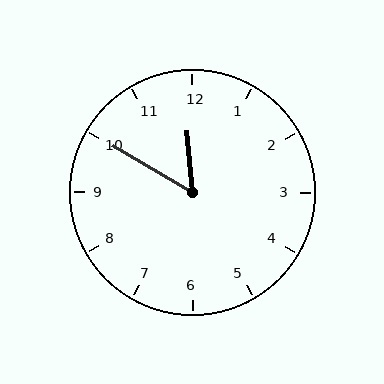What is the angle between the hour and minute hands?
Approximately 55 degrees.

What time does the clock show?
11:50.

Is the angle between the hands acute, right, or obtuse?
It is acute.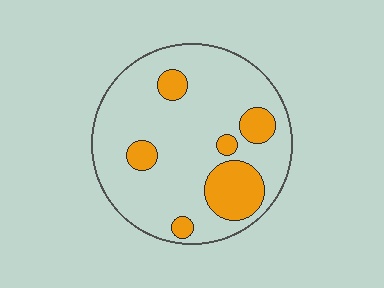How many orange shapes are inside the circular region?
6.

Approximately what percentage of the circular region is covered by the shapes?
Approximately 20%.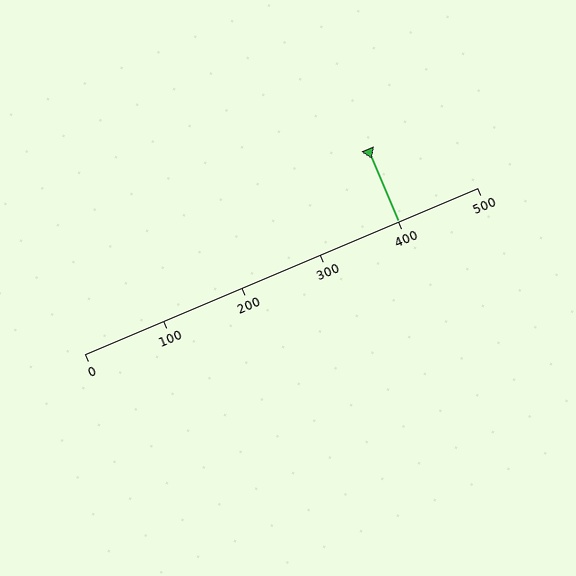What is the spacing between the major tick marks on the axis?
The major ticks are spaced 100 apart.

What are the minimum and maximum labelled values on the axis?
The axis runs from 0 to 500.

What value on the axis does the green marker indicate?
The marker indicates approximately 400.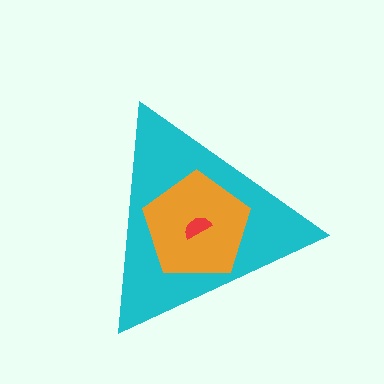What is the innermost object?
The red semicircle.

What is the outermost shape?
The cyan triangle.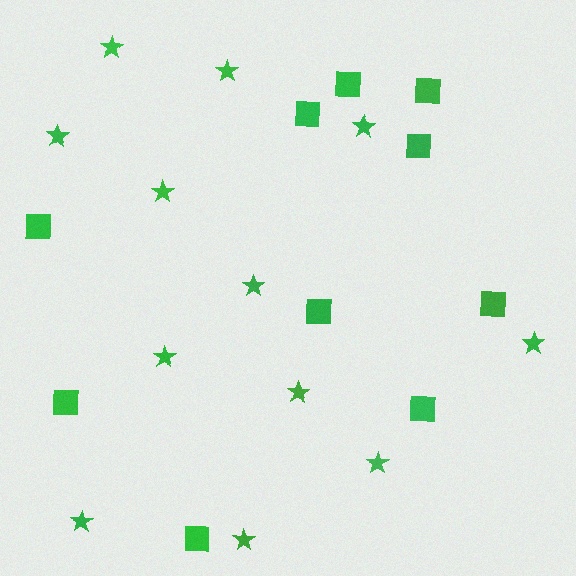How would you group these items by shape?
There are 2 groups: one group of squares (10) and one group of stars (12).